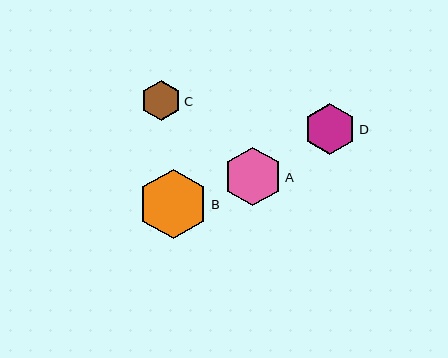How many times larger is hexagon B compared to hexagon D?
Hexagon B is approximately 1.4 times the size of hexagon D.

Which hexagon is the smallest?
Hexagon C is the smallest with a size of approximately 40 pixels.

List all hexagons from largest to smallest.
From largest to smallest: B, A, D, C.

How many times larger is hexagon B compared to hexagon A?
Hexagon B is approximately 1.2 times the size of hexagon A.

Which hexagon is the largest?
Hexagon B is the largest with a size of approximately 70 pixels.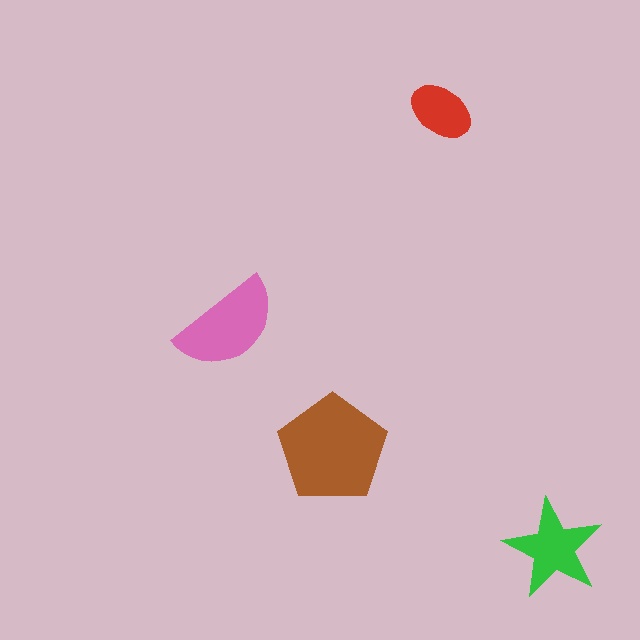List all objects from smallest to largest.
The red ellipse, the green star, the pink semicircle, the brown pentagon.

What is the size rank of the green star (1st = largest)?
3rd.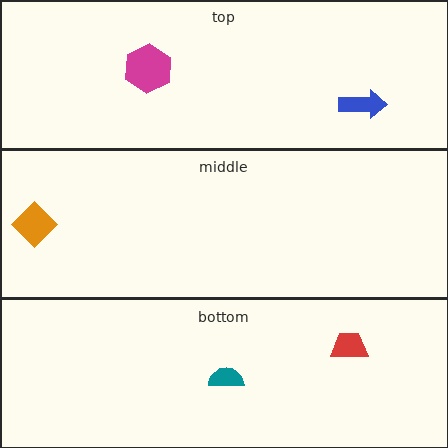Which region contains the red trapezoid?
The bottom region.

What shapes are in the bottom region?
The red trapezoid, the teal semicircle.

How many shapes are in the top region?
2.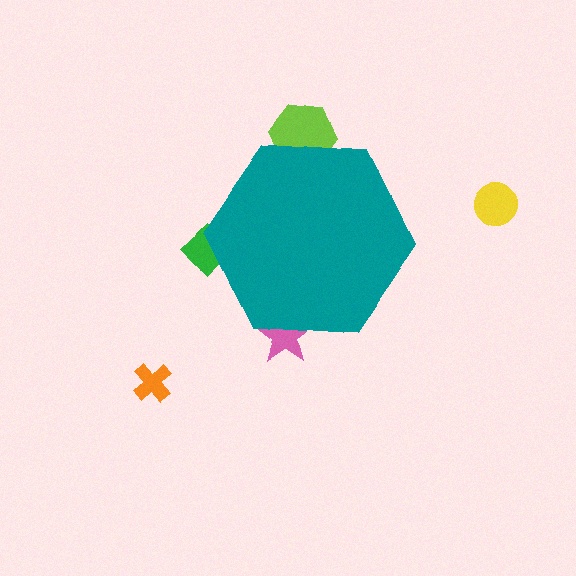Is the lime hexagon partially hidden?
Yes, the lime hexagon is partially hidden behind the teal hexagon.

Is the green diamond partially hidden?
Yes, the green diamond is partially hidden behind the teal hexagon.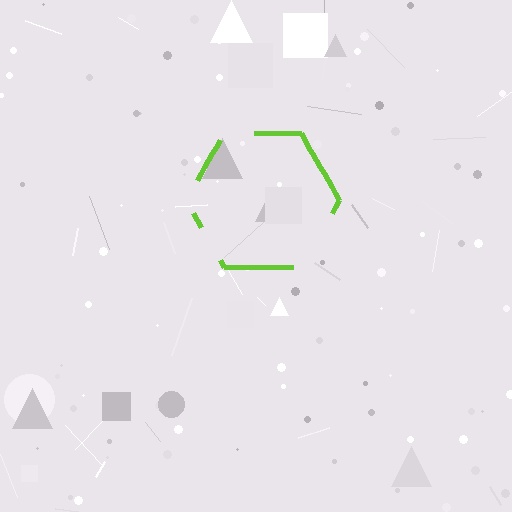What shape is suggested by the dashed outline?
The dashed outline suggests a hexagon.